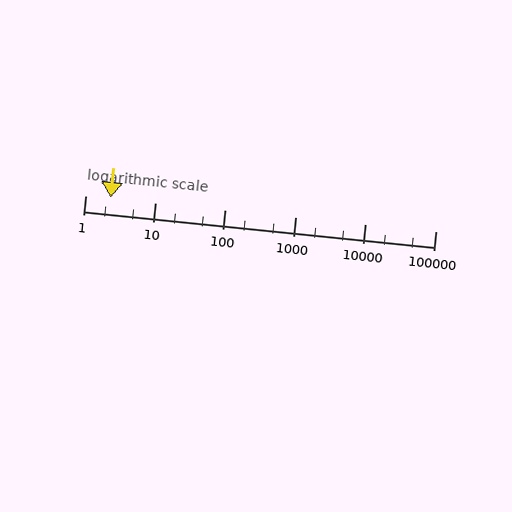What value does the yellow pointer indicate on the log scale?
The pointer indicates approximately 2.3.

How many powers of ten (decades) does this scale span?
The scale spans 5 decades, from 1 to 100000.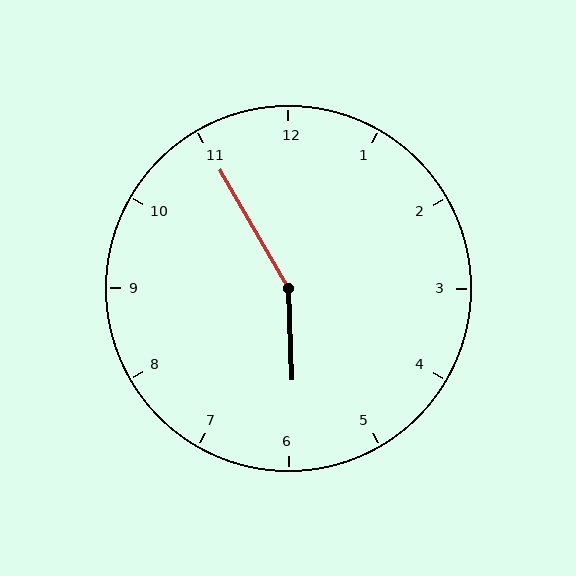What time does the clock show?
5:55.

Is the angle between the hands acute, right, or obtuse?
It is obtuse.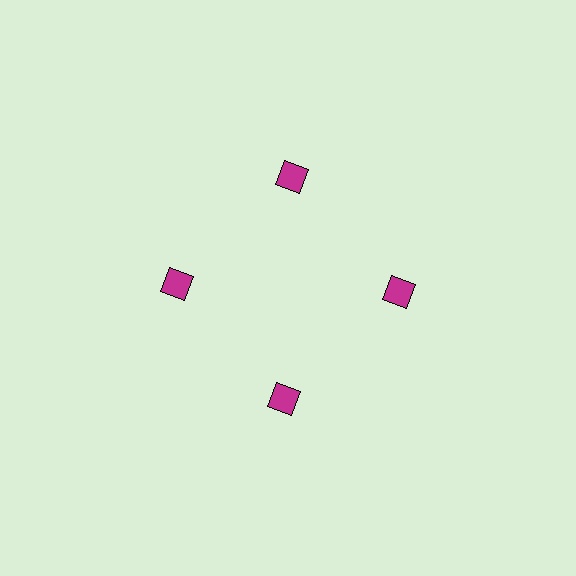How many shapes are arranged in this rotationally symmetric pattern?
There are 4 shapes, arranged in 4 groups of 1.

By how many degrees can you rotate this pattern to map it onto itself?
The pattern maps onto itself every 90 degrees of rotation.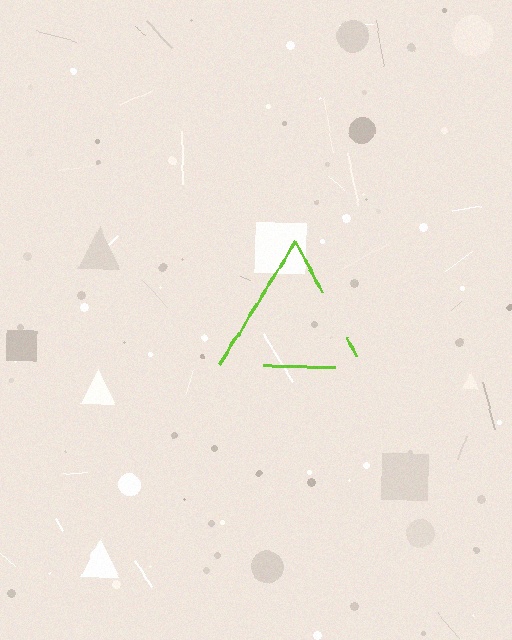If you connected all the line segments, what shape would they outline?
They would outline a triangle.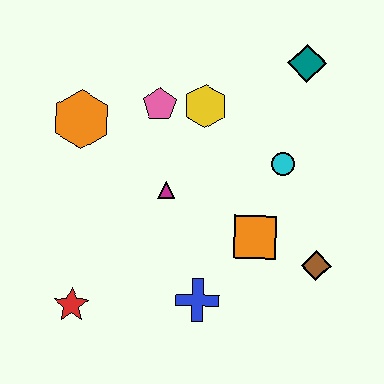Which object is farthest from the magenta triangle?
The teal diamond is farthest from the magenta triangle.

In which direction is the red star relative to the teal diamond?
The red star is below the teal diamond.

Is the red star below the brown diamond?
Yes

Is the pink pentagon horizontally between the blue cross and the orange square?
No